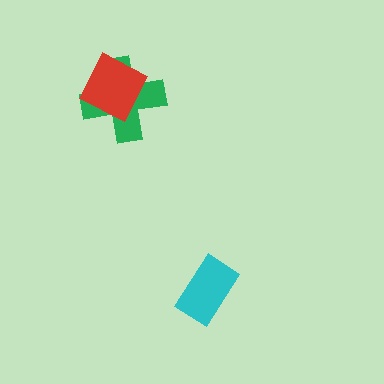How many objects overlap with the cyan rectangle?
0 objects overlap with the cyan rectangle.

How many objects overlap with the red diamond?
1 object overlaps with the red diamond.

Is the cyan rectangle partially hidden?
No, no other shape covers it.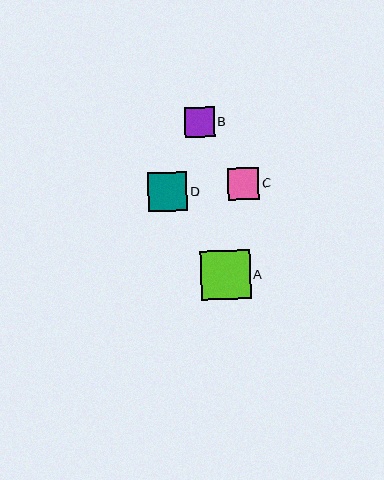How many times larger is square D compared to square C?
Square D is approximately 1.2 times the size of square C.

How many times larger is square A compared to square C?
Square A is approximately 1.6 times the size of square C.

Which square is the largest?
Square A is the largest with a size of approximately 50 pixels.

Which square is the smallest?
Square B is the smallest with a size of approximately 30 pixels.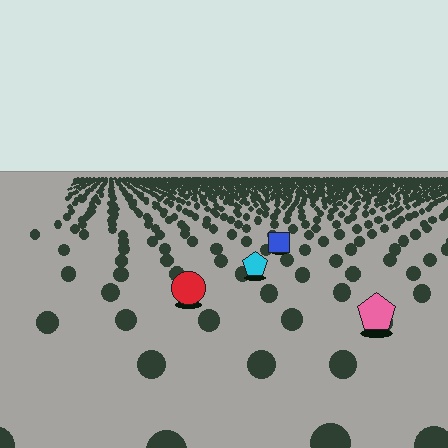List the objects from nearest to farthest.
From nearest to farthest: the pink pentagon, the red circle, the cyan pentagon, the blue square.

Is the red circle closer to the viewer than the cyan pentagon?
Yes. The red circle is closer — you can tell from the texture gradient: the ground texture is coarser near it.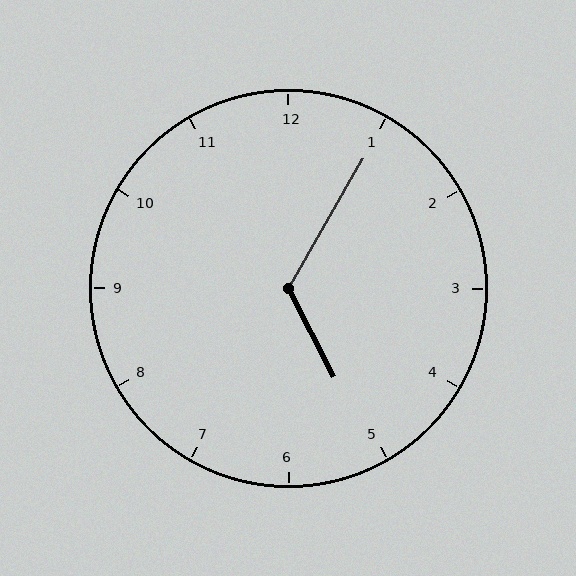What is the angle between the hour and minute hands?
Approximately 122 degrees.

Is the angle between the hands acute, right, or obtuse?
It is obtuse.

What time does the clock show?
5:05.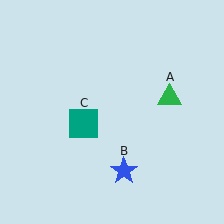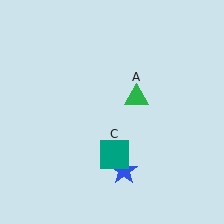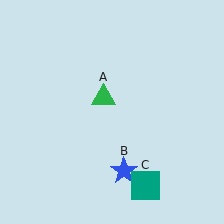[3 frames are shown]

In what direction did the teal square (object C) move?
The teal square (object C) moved down and to the right.